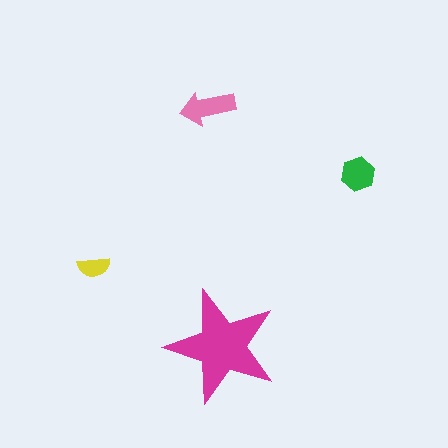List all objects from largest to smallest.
The magenta star, the pink arrow, the green hexagon, the yellow semicircle.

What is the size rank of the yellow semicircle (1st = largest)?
4th.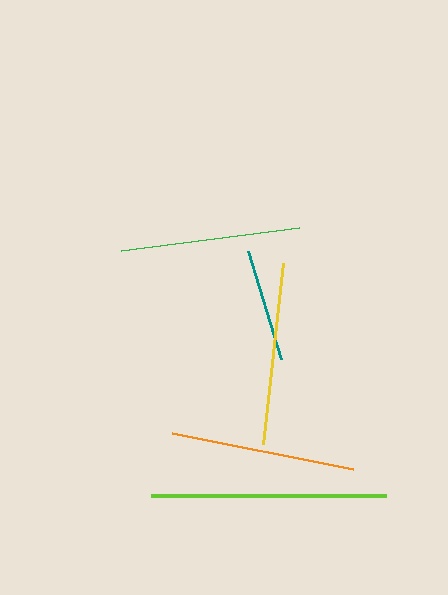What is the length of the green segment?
The green segment is approximately 180 pixels long.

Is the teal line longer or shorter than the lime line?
The lime line is longer than the teal line.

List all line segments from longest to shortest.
From longest to shortest: lime, orange, yellow, green, teal.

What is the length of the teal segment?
The teal segment is approximately 112 pixels long.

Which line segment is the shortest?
The teal line is the shortest at approximately 112 pixels.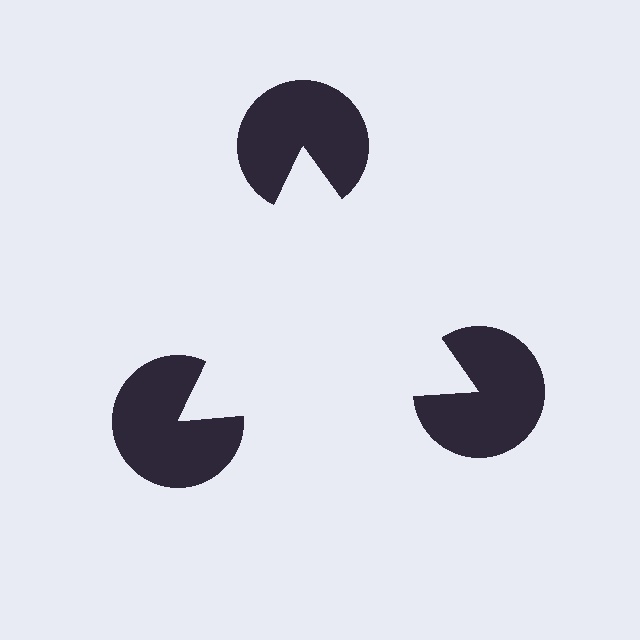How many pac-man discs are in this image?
There are 3 — one at each vertex of the illusory triangle.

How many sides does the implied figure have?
3 sides.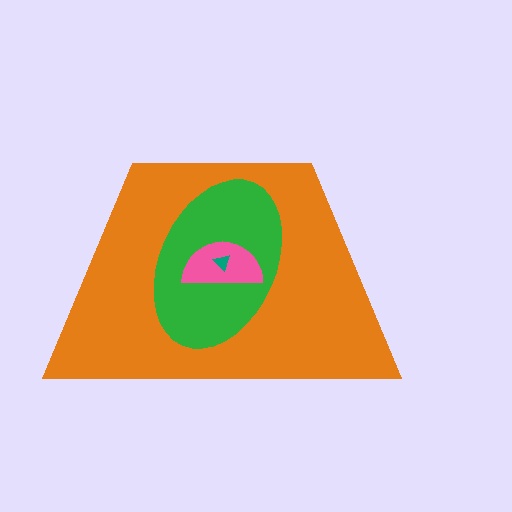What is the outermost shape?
The orange trapezoid.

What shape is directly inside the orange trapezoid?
The green ellipse.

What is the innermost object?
The teal triangle.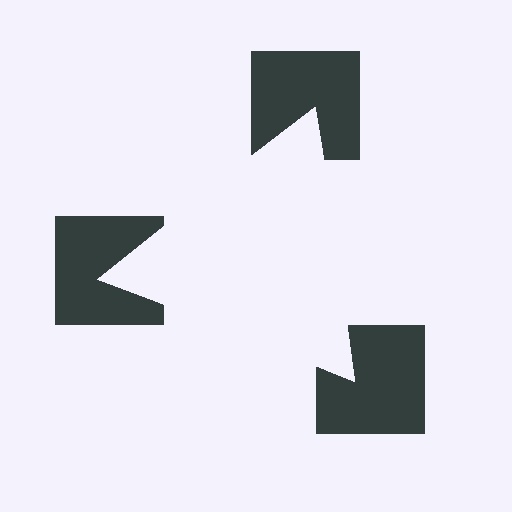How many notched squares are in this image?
There are 3 — one at each vertex of the illusory triangle.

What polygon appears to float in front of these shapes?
An illusory triangle — its edges are inferred from the aligned wedge cuts in the notched squares, not physically drawn.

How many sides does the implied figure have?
3 sides.